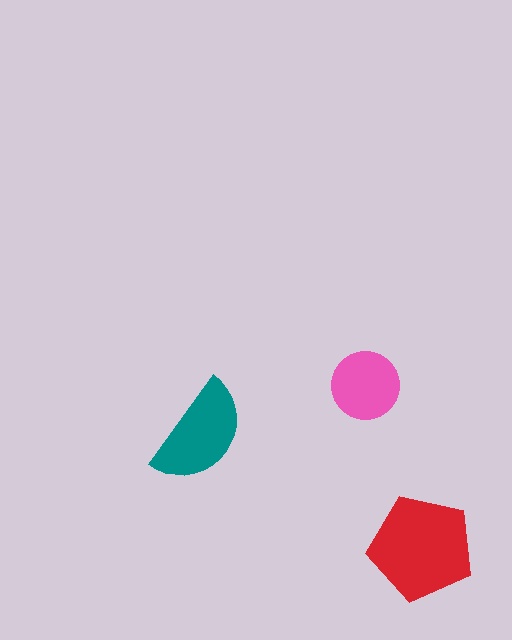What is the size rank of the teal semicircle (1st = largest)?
2nd.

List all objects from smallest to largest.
The pink circle, the teal semicircle, the red pentagon.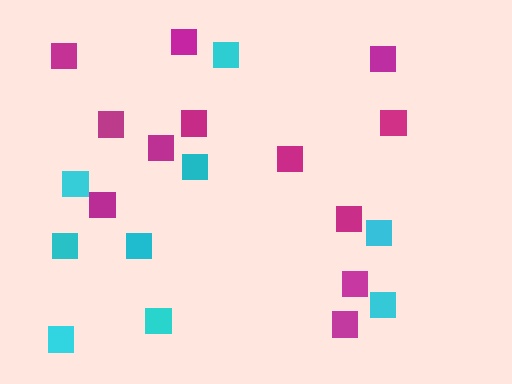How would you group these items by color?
There are 2 groups: one group of magenta squares (12) and one group of cyan squares (9).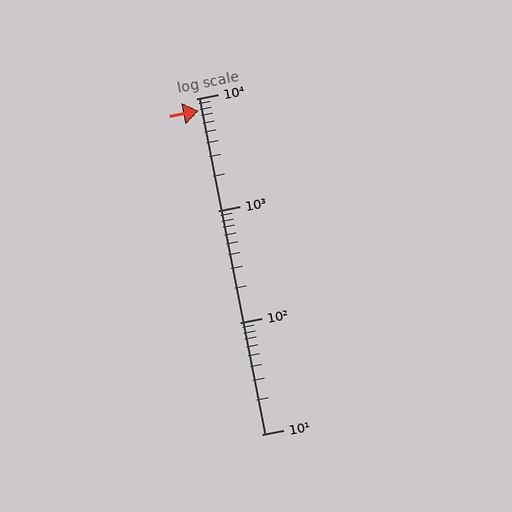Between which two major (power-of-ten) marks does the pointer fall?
The pointer is between 1000 and 10000.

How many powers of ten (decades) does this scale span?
The scale spans 3 decades, from 10 to 10000.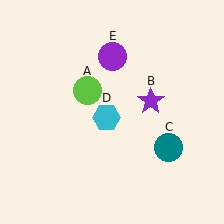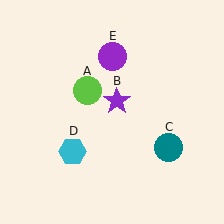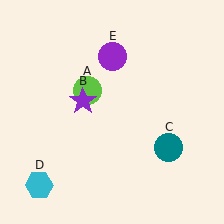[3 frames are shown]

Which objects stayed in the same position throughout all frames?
Lime circle (object A) and teal circle (object C) and purple circle (object E) remained stationary.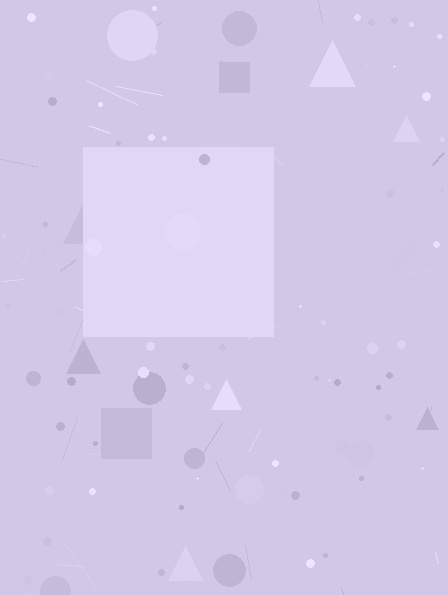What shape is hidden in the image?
A square is hidden in the image.